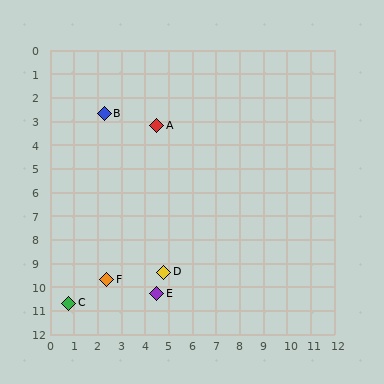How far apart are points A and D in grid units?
Points A and D are about 6.2 grid units apart.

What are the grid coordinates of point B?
Point B is at approximately (2.3, 2.7).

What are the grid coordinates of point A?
Point A is at approximately (4.5, 3.2).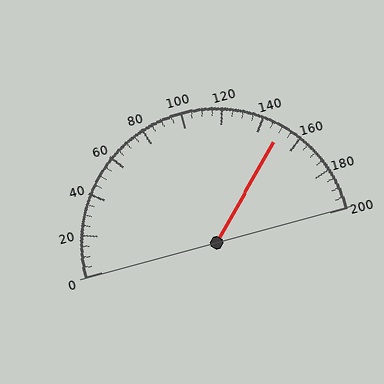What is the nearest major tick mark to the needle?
The nearest major tick mark is 160.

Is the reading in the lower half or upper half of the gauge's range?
The reading is in the upper half of the range (0 to 200).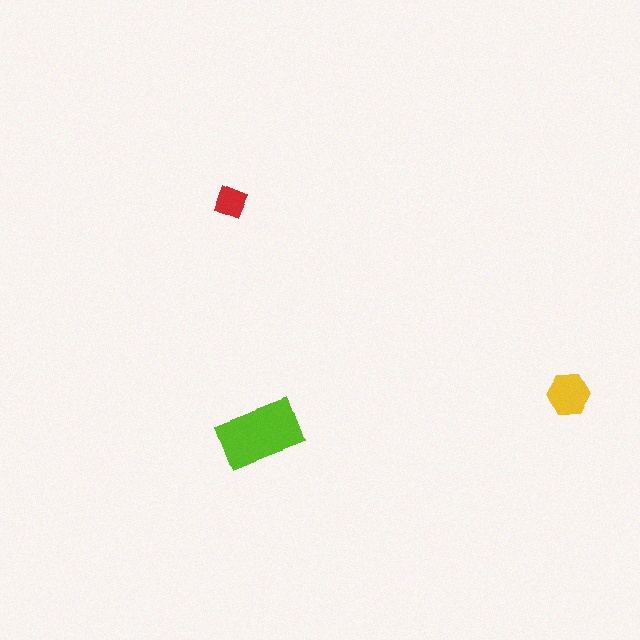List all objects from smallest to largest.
The red diamond, the yellow hexagon, the lime rectangle.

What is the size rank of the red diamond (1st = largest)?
3rd.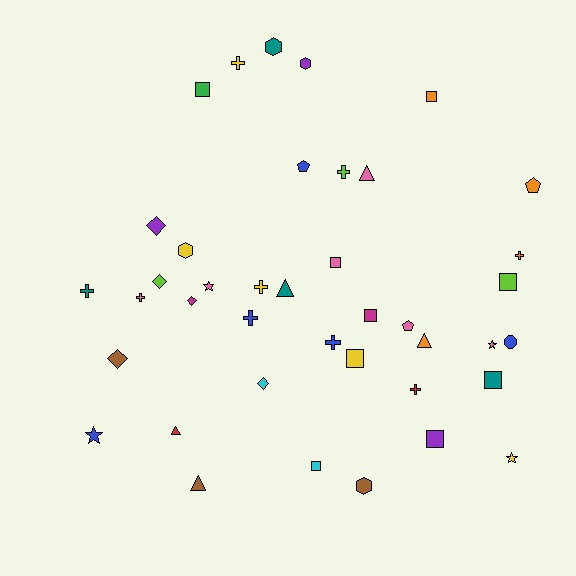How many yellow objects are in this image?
There are 5 yellow objects.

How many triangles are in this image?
There are 5 triangles.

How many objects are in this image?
There are 40 objects.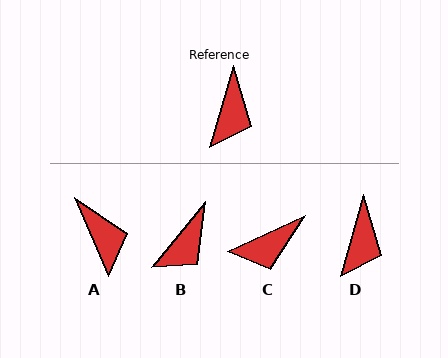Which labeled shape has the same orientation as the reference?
D.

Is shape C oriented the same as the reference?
No, it is off by about 49 degrees.